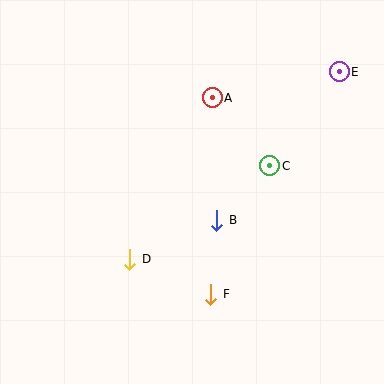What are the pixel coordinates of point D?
Point D is at (130, 259).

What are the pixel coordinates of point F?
Point F is at (211, 294).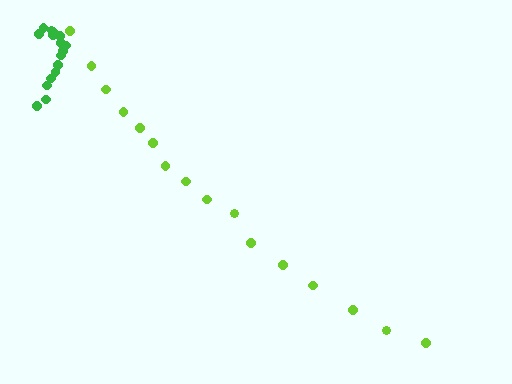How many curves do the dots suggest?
There are 2 distinct paths.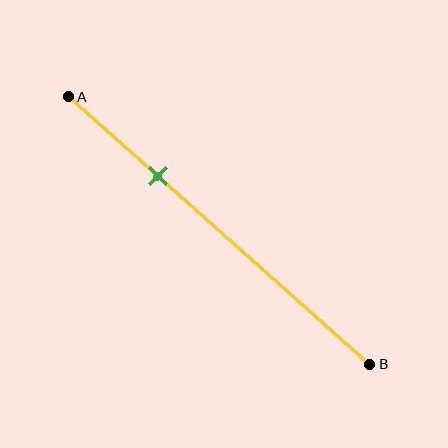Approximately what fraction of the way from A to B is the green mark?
The green mark is approximately 30% of the way from A to B.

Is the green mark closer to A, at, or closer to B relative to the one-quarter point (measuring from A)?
The green mark is closer to point B than the one-quarter point of segment AB.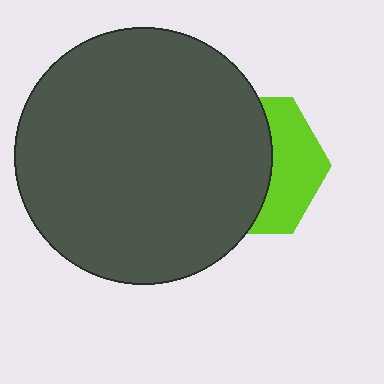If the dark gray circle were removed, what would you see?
You would see the complete lime hexagon.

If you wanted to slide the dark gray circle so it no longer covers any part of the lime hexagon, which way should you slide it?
Slide it left — that is the most direct way to separate the two shapes.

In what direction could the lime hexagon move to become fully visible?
The lime hexagon could move right. That would shift it out from behind the dark gray circle entirely.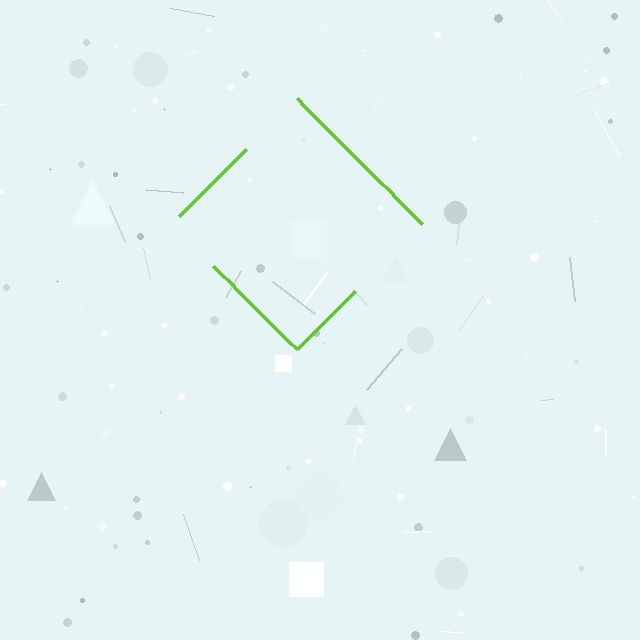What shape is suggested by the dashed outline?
The dashed outline suggests a diamond.